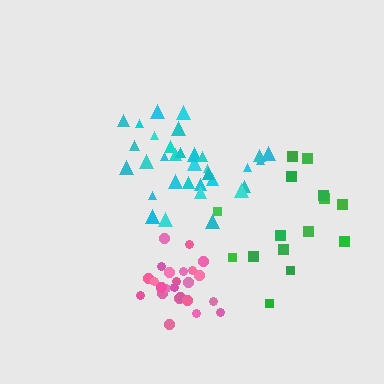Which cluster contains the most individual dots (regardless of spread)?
Cyan (33).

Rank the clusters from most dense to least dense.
pink, cyan, green.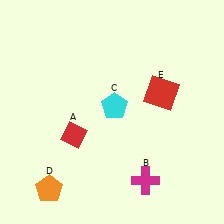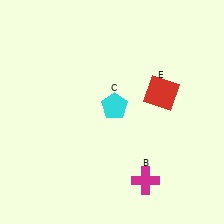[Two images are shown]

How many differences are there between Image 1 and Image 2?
There are 2 differences between the two images.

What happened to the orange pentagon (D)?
The orange pentagon (D) was removed in Image 2. It was in the bottom-left area of Image 1.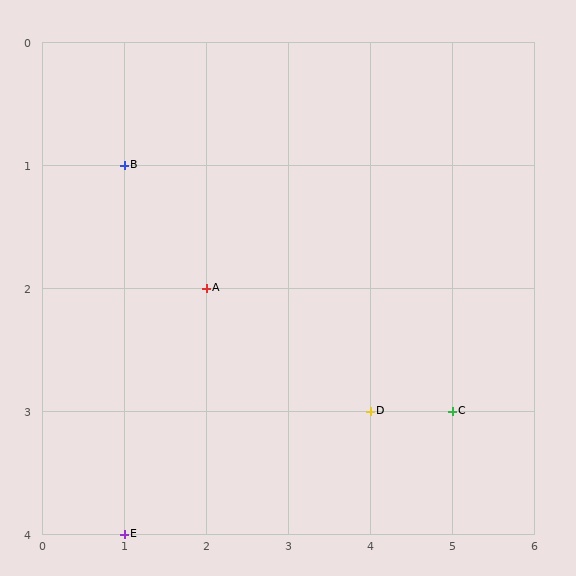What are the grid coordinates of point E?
Point E is at grid coordinates (1, 4).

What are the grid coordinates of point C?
Point C is at grid coordinates (5, 3).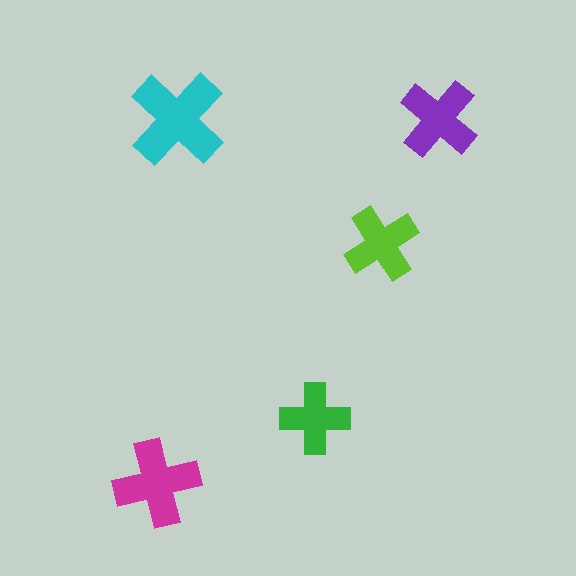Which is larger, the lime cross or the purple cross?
The purple one.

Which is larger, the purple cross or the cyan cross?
The cyan one.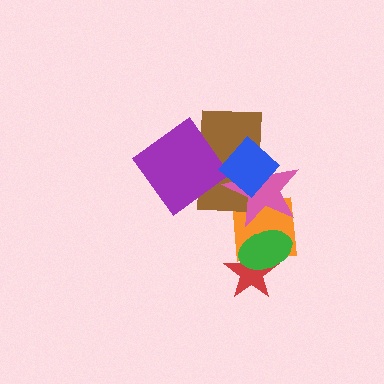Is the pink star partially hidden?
Yes, it is partially covered by another shape.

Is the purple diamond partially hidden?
No, no other shape covers it.